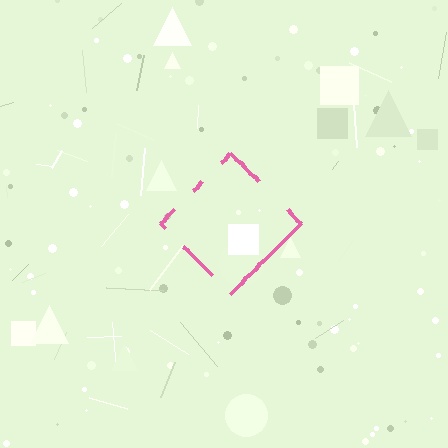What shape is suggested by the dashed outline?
The dashed outline suggests a diamond.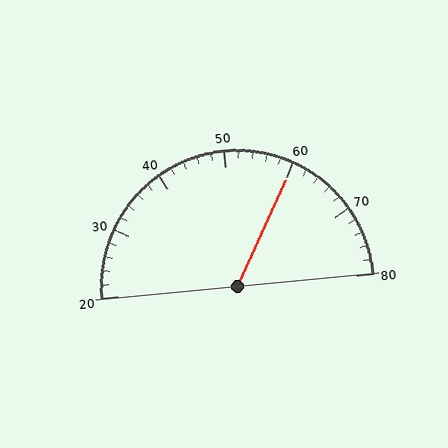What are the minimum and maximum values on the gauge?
The gauge ranges from 20 to 80.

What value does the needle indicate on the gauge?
The needle indicates approximately 60.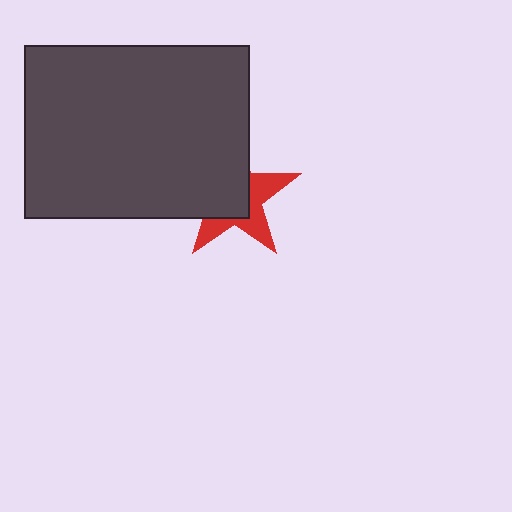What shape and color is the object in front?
The object in front is a dark gray rectangle.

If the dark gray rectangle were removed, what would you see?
You would see the complete red star.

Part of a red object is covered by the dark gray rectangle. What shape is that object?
It is a star.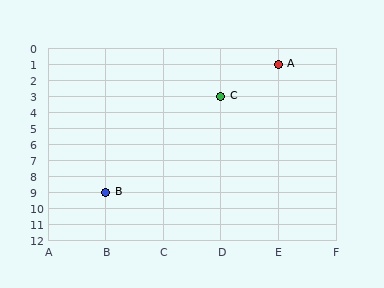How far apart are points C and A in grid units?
Points C and A are 1 column and 2 rows apart (about 2.2 grid units diagonally).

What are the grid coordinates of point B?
Point B is at grid coordinates (B, 9).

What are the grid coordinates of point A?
Point A is at grid coordinates (E, 1).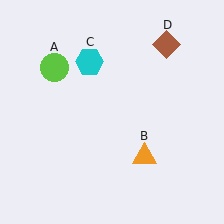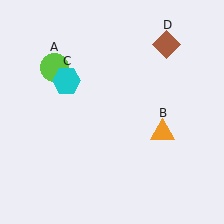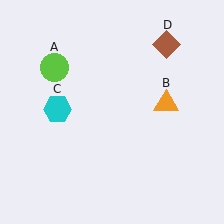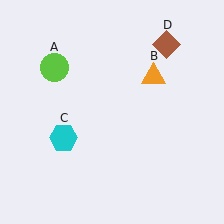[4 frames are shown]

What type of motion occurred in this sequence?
The orange triangle (object B), cyan hexagon (object C) rotated counterclockwise around the center of the scene.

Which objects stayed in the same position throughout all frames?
Lime circle (object A) and brown diamond (object D) remained stationary.